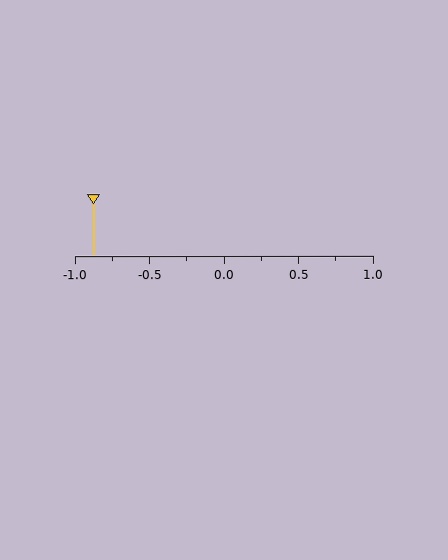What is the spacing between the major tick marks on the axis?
The major ticks are spaced 0.5 apart.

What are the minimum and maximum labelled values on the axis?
The axis runs from -1.0 to 1.0.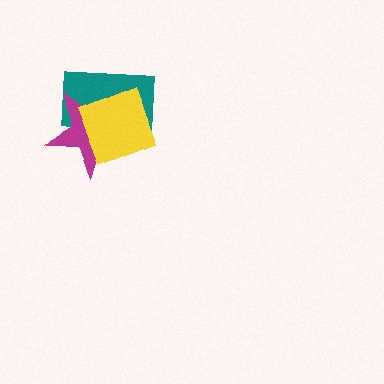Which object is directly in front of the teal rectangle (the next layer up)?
The magenta star is directly in front of the teal rectangle.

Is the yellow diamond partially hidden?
No, no other shape covers it.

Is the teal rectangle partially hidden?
Yes, it is partially covered by another shape.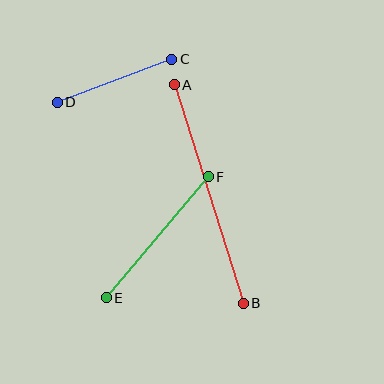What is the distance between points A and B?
The distance is approximately 229 pixels.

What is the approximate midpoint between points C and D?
The midpoint is at approximately (114, 81) pixels.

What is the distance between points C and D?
The distance is approximately 122 pixels.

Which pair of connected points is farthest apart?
Points A and B are farthest apart.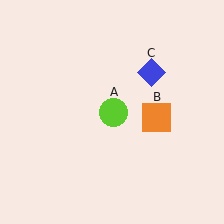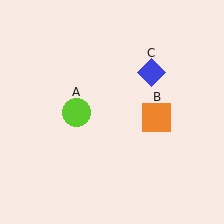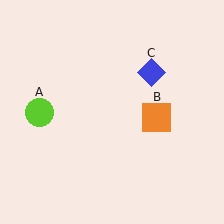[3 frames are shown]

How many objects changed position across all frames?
1 object changed position: lime circle (object A).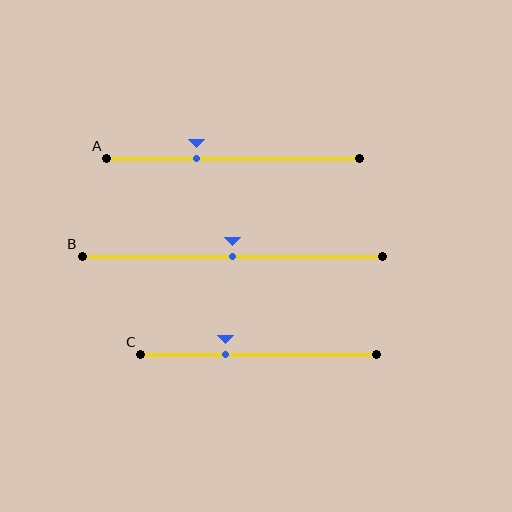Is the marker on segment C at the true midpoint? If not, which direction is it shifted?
No, the marker on segment C is shifted to the left by about 14% of the segment length.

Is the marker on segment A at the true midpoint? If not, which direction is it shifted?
No, the marker on segment A is shifted to the left by about 15% of the segment length.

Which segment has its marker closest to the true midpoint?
Segment B has its marker closest to the true midpoint.